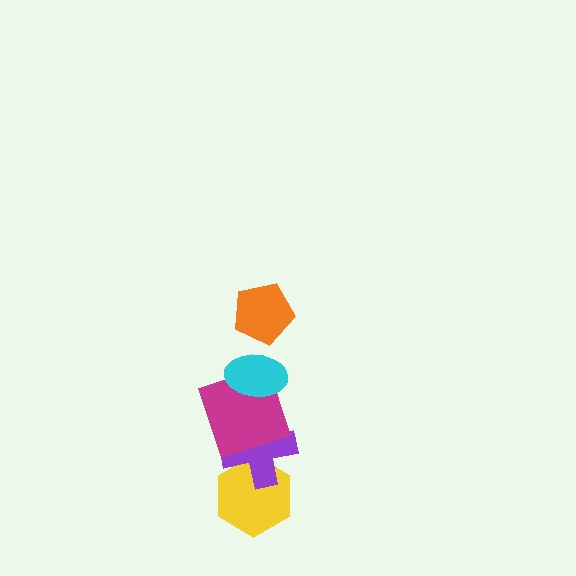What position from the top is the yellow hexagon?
The yellow hexagon is 5th from the top.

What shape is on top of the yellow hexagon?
The purple cross is on top of the yellow hexagon.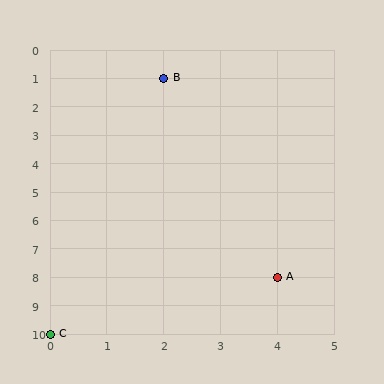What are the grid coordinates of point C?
Point C is at grid coordinates (0, 10).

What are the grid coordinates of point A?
Point A is at grid coordinates (4, 8).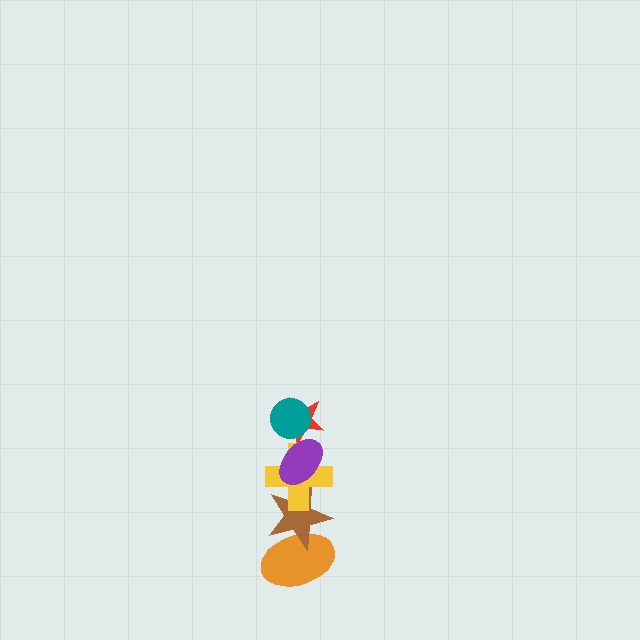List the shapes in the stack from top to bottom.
From top to bottom: the teal circle, the red star, the purple ellipse, the yellow cross, the brown star, the orange ellipse.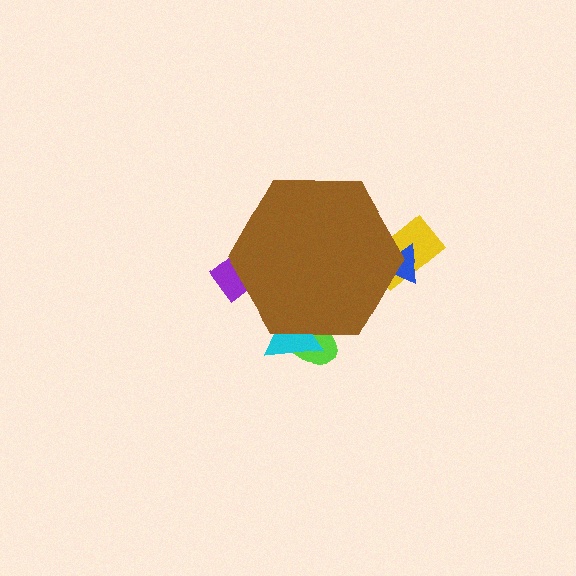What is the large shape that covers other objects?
A brown hexagon.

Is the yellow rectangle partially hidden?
Yes, the yellow rectangle is partially hidden behind the brown hexagon.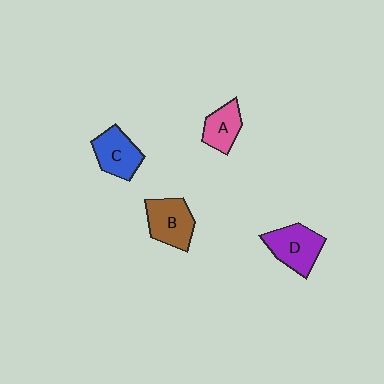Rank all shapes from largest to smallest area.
From largest to smallest: D (purple), B (brown), C (blue), A (pink).